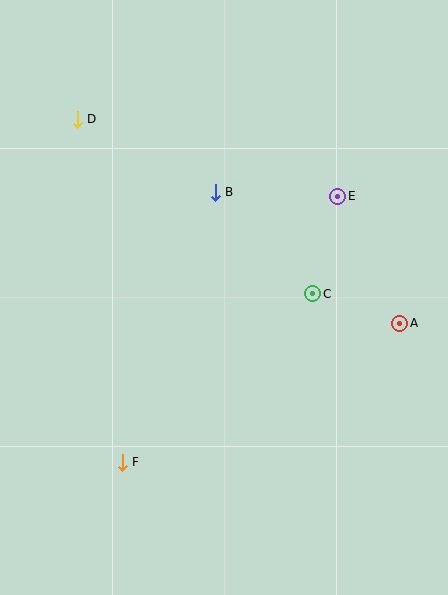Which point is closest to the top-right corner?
Point E is closest to the top-right corner.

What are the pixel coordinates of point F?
Point F is at (122, 462).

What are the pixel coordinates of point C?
Point C is at (313, 294).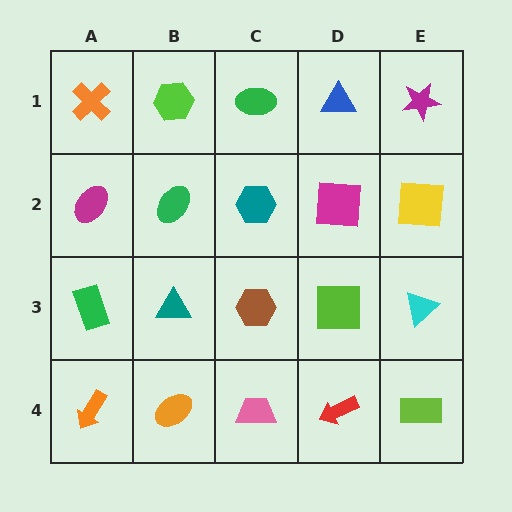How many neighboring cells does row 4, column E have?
2.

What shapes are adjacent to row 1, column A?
A magenta ellipse (row 2, column A), a lime hexagon (row 1, column B).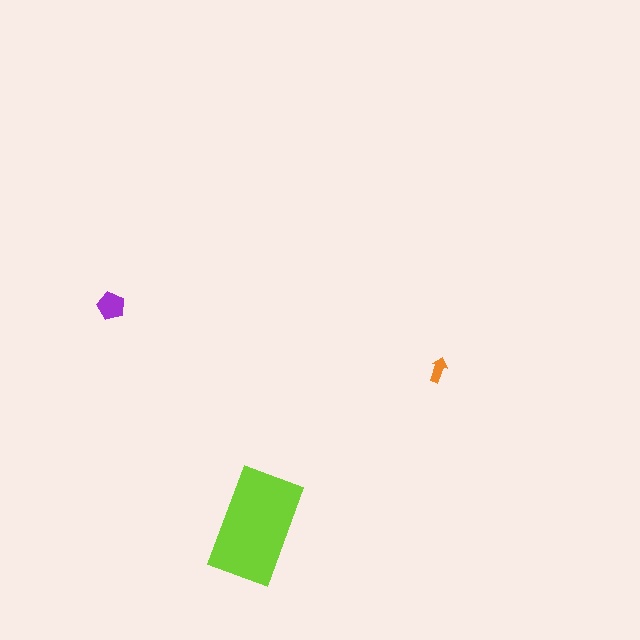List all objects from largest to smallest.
The lime rectangle, the purple pentagon, the orange arrow.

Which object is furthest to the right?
The orange arrow is rightmost.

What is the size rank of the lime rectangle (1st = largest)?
1st.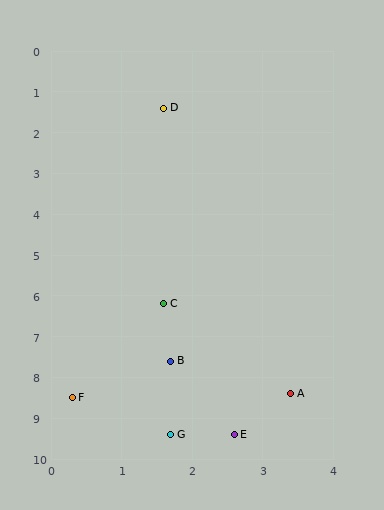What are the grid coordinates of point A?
Point A is at approximately (3.4, 8.4).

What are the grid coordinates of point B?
Point B is at approximately (1.7, 7.6).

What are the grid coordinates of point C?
Point C is at approximately (1.6, 6.2).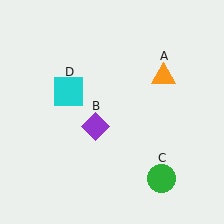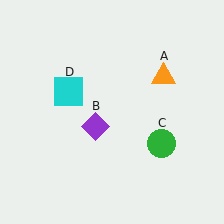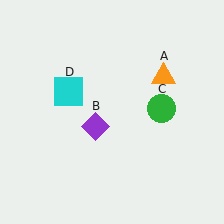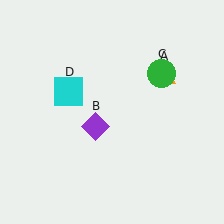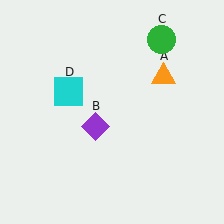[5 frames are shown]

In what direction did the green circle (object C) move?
The green circle (object C) moved up.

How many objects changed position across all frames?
1 object changed position: green circle (object C).